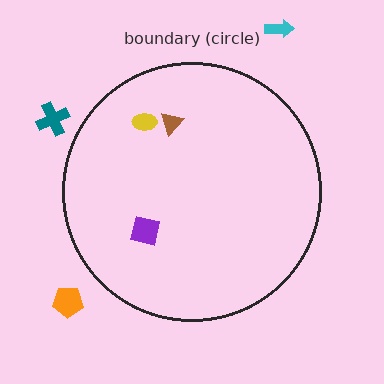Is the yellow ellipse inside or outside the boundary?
Inside.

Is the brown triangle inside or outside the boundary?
Inside.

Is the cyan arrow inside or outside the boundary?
Outside.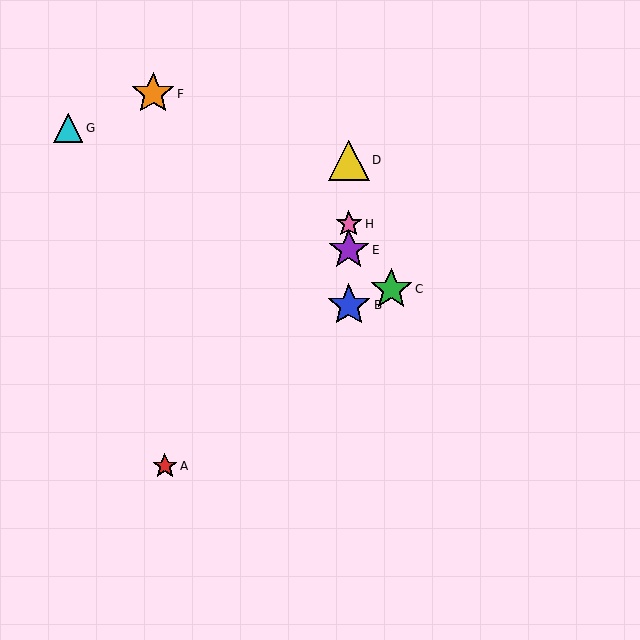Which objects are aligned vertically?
Objects B, D, E, H are aligned vertically.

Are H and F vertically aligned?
No, H is at x≈349 and F is at x≈153.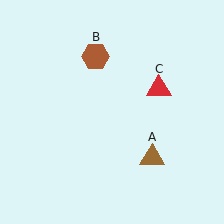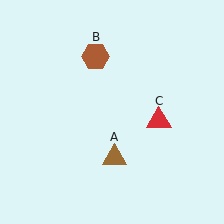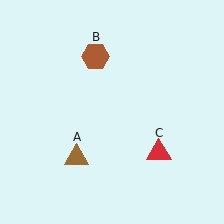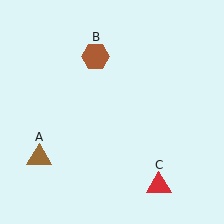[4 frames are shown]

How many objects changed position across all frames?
2 objects changed position: brown triangle (object A), red triangle (object C).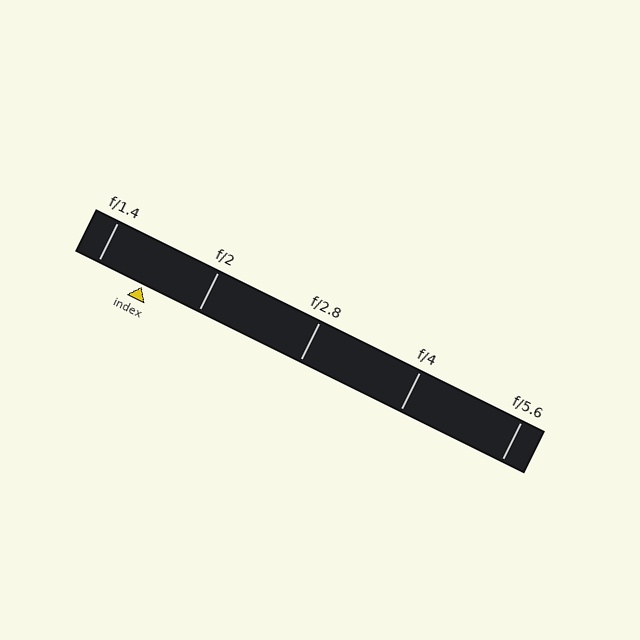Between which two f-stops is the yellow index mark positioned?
The index mark is between f/1.4 and f/2.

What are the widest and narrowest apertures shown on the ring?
The widest aperture shown is f/1.4 and the narrowest is f/5.6.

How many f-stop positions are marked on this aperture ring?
There are 5 f-stop positions marked.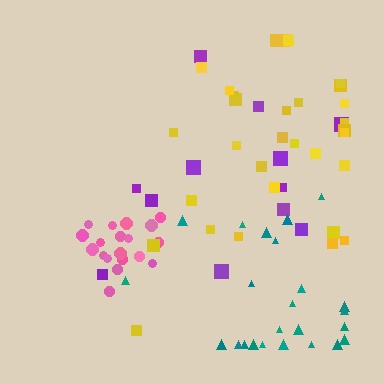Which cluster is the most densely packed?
Pink.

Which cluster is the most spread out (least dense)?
Purple.